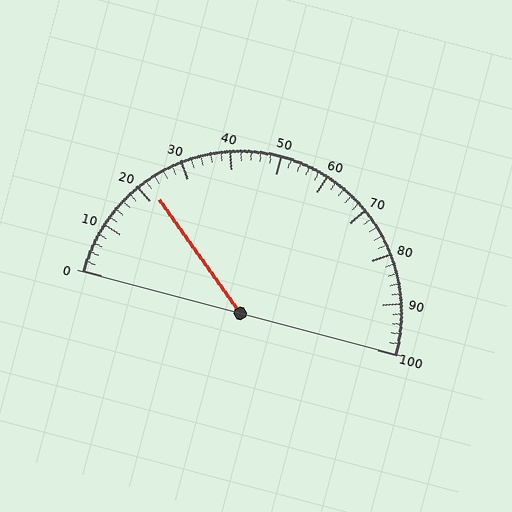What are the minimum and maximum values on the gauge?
The gauge ranges from 0 to 100.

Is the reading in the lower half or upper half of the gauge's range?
The reading is in the lower half of the range (0 to 100).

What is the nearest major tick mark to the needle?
The nearest major tick mark is 20.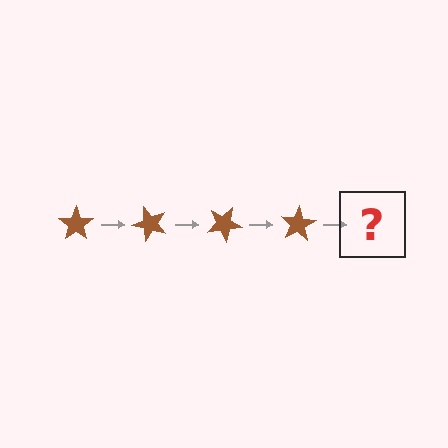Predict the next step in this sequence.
The next step is a brown star rotated 200 degrees.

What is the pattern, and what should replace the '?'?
The pattern is that the star rotates 50 degrees each step. The '?' should be a brown star rotated 200 degrees.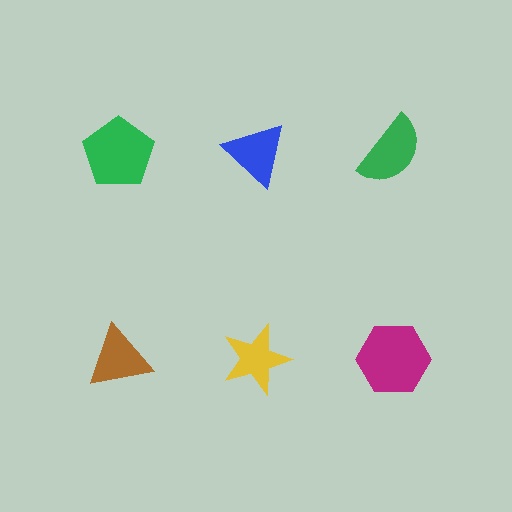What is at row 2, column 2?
A yellow star.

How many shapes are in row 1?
3 shapes.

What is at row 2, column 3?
A magenta hexagon.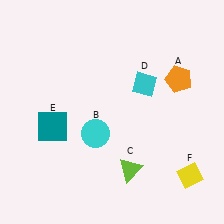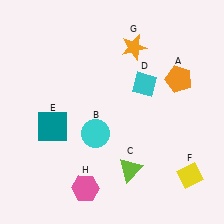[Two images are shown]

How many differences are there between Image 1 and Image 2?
There are 2 differences between the two images.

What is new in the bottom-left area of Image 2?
A pink hexagon (H) was added in the bottom-left area of Image 2.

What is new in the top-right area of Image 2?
An orange star (G) was added in the top-right area of Image 2.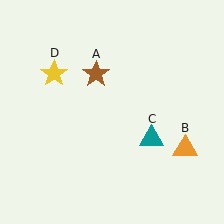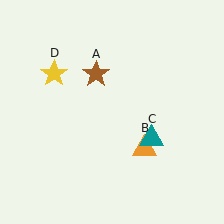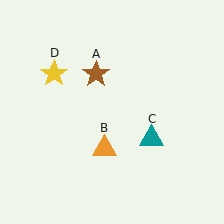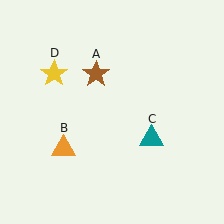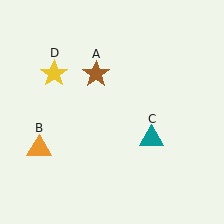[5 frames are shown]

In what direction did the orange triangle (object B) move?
The orange triangle (object B) moved left.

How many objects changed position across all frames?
1 object changed position: orange triangle (object B).